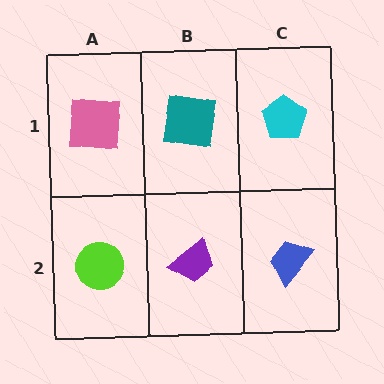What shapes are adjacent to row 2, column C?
A cyan pentagon (row 1, column C), a purple trapezoid (row 2, column B).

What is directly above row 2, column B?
A teal square.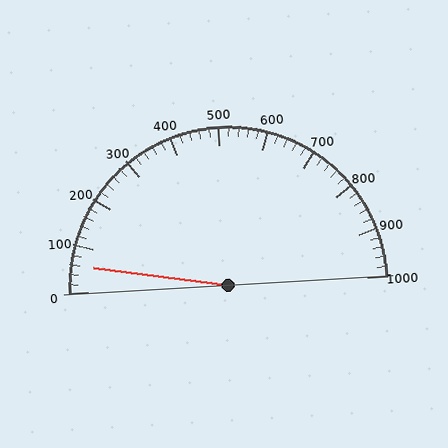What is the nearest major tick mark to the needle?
The nearest major tick mark is 100.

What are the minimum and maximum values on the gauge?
The gauge ranges from 0 to 1000.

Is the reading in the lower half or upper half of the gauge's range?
The reading is in the lower half of the range (0 to 1000).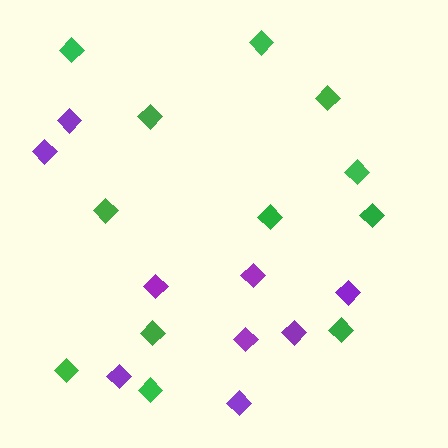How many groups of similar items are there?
There are 2 groups: one group of purple diamonds (9) and one group of green diamonds (12).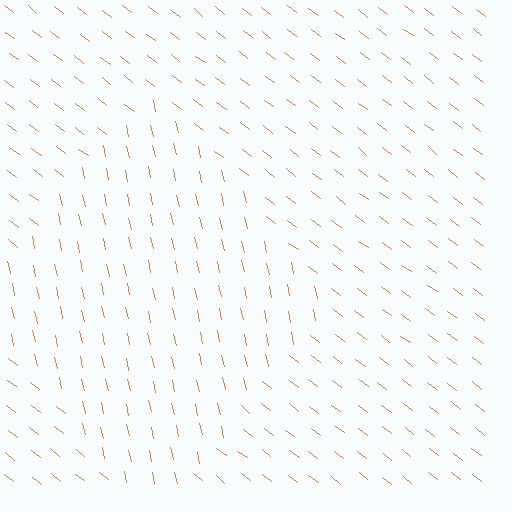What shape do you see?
I see a diamond.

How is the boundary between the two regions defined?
The boundary is defined purely by a change in line orientation (approximately 40 degrees difference). All lines are the same color and thickness.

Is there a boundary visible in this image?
Yes, there is a texture boundary formed by a change in line orientation.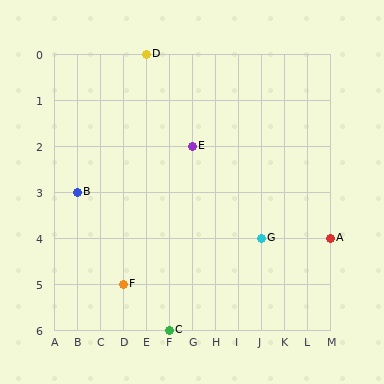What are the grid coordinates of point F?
Point F is at grid coordinates (D, 5).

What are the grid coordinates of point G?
Point G is at grid coordinates (J, 4).